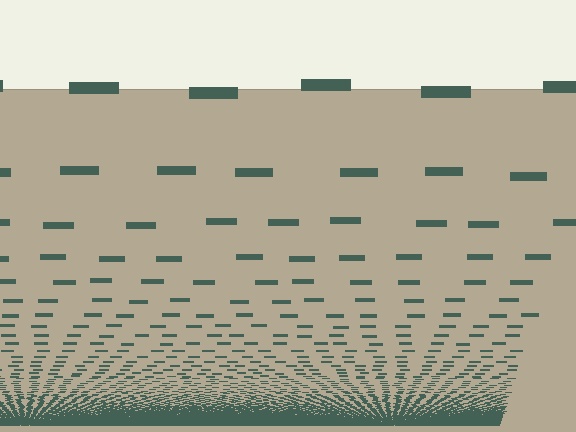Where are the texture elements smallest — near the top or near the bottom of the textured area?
Near the bottom.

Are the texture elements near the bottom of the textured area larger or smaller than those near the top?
Smaller. The gradient is inverted — elements near the bottom are smaller and denser.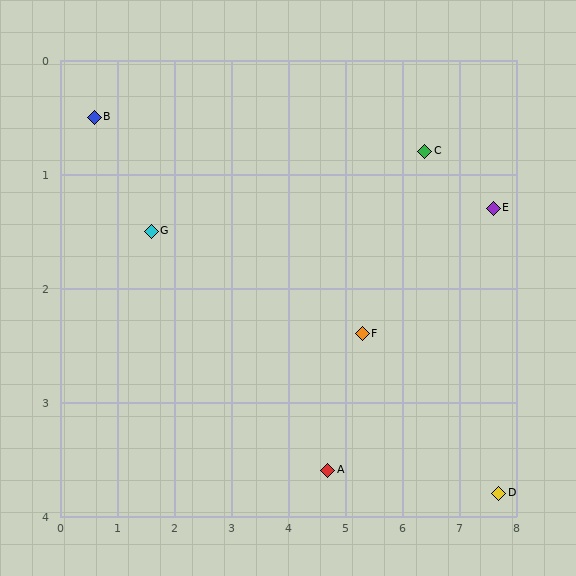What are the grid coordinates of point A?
Point A is at approximately (4.7, 3.6).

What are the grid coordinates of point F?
Point F is at approximately (5.3, 2.4).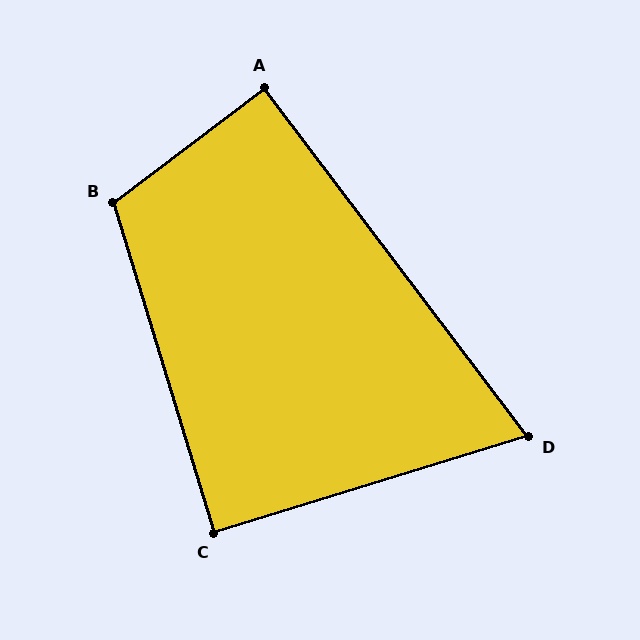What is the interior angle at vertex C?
Approximately 90 degrees (approximately right).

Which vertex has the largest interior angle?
B, at approximately 110 degrees.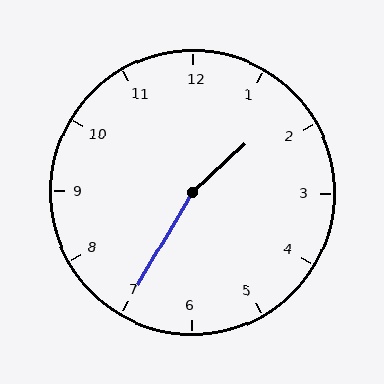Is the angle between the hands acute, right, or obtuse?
It is obtuse.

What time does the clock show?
1:35.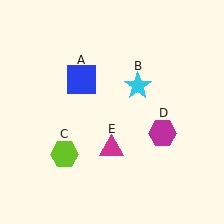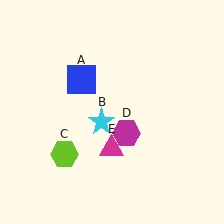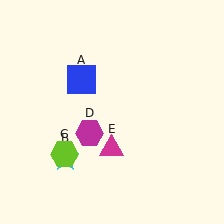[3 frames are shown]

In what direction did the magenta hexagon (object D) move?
The magenta hexagon (object D) moved left.